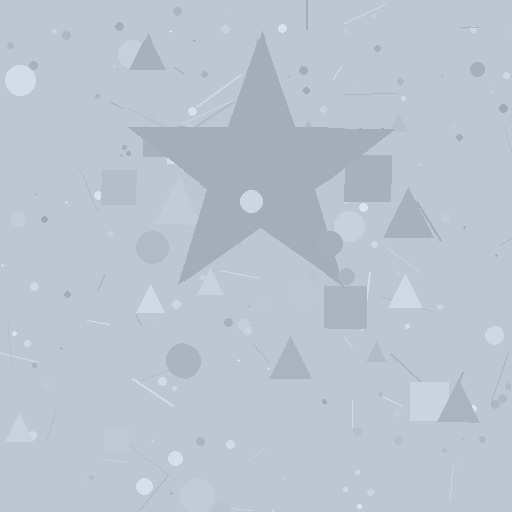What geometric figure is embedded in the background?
A star is embedded in the background.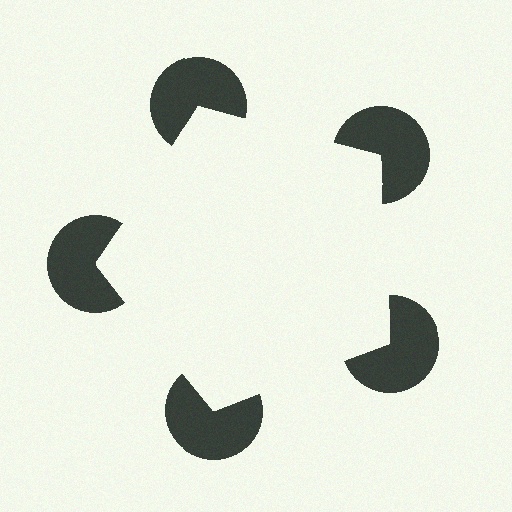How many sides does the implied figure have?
5 sides.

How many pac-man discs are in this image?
There are 5 — one at each vertex of the illusory pentagon.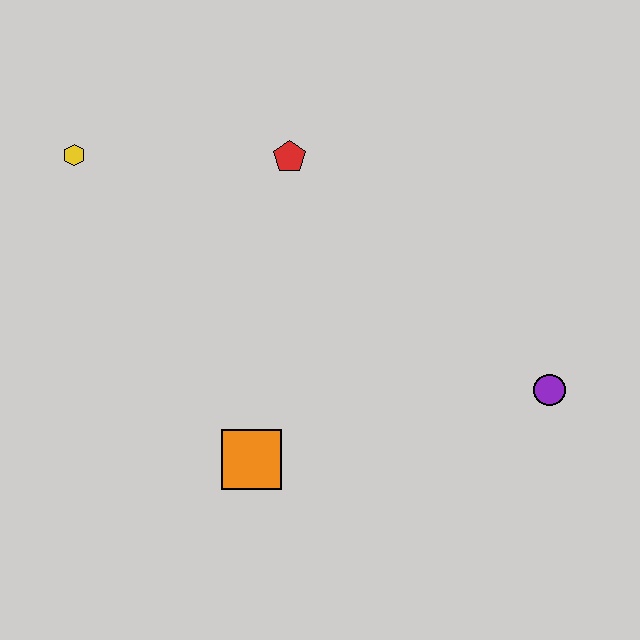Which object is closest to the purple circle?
The orange square is closest to the purple circle.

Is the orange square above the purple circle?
No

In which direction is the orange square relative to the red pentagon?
The orange square is below the red pentagon.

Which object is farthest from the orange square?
The yellow hexagon is farthest from the orange square.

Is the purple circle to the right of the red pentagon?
Yes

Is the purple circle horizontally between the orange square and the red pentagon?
No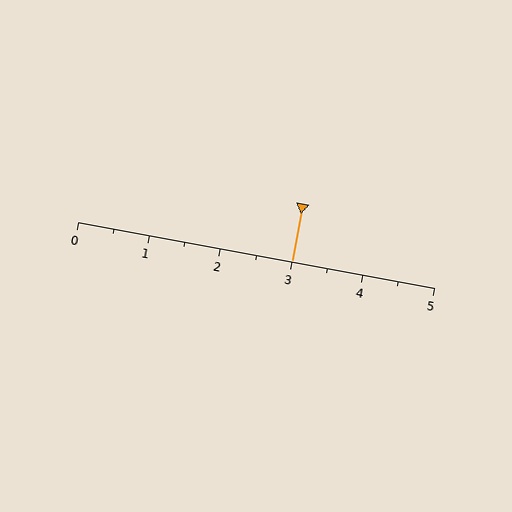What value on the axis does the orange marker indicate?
The marker indicates approximately 3.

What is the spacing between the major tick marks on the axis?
The major ticks are spaced 1 apart.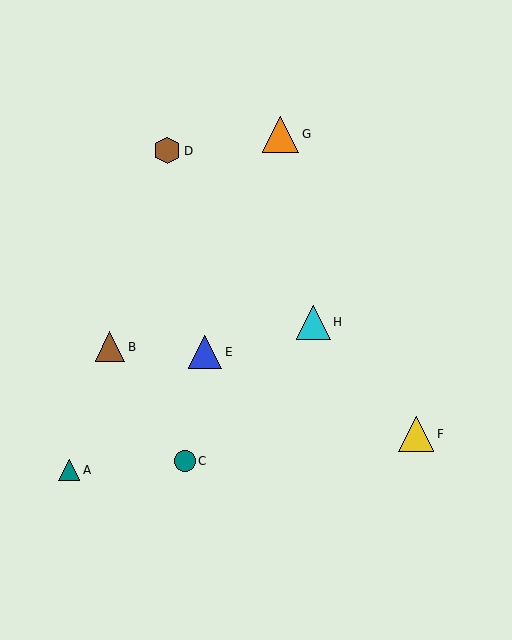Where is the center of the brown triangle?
The center of the brown triangle is at (110, 347).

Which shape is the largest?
The orange triangle (labeled G) is the largest.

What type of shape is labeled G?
Shape G is an orange triangle.